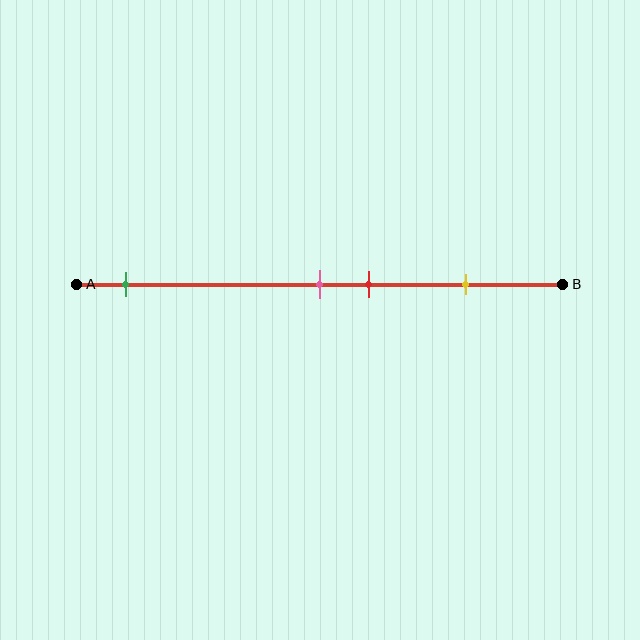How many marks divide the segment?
There are 4 marks dividing the segment.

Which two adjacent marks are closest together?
The pink and red marks are the closest adjacent pair.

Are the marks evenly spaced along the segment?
No, the marks are not evenly spaced.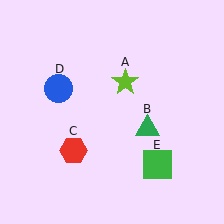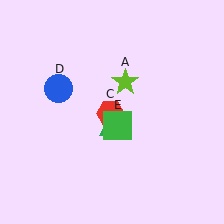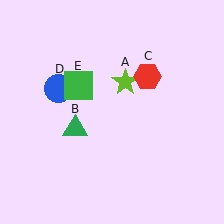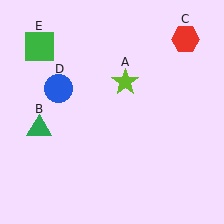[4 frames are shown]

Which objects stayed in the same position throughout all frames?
Lime star (object A) and blue circle (object D) remained stationary.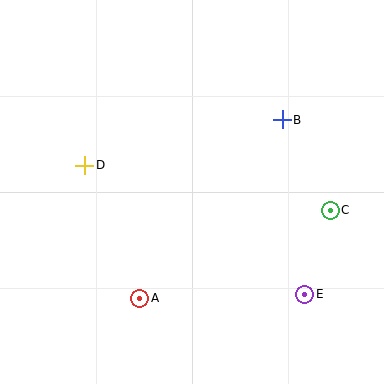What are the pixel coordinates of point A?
Point A is at (140, 298).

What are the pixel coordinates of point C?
Point C is at (330, 210).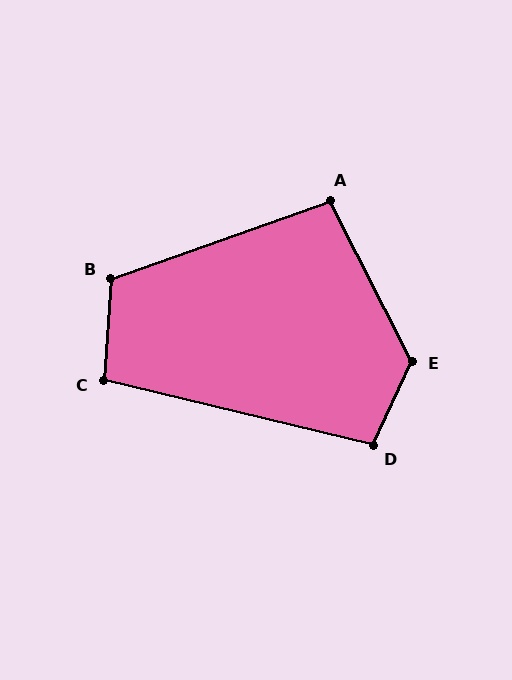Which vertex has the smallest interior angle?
A, at approximately 98 degrees.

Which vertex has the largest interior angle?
E, at approximately 128 degrees.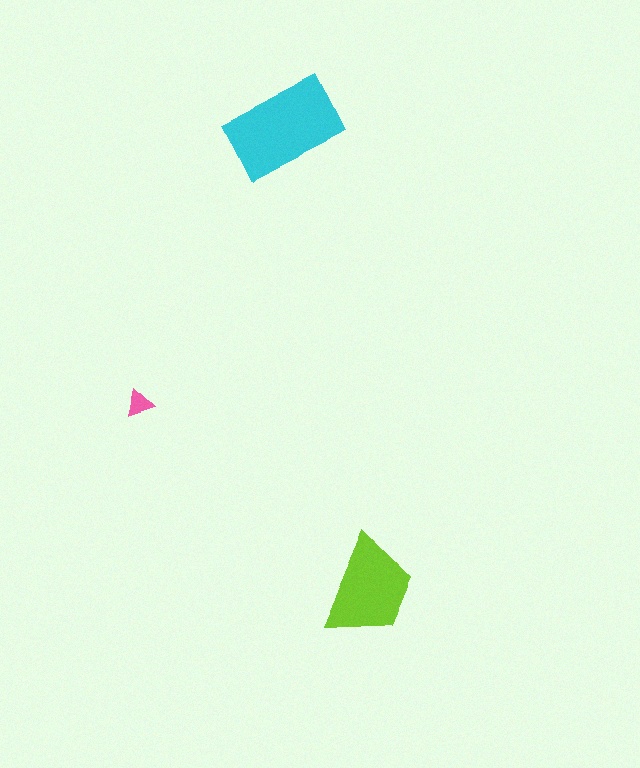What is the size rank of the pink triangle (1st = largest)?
3rd.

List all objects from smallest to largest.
The pink triangle, the lime trapezoid, the cyan rectangle.